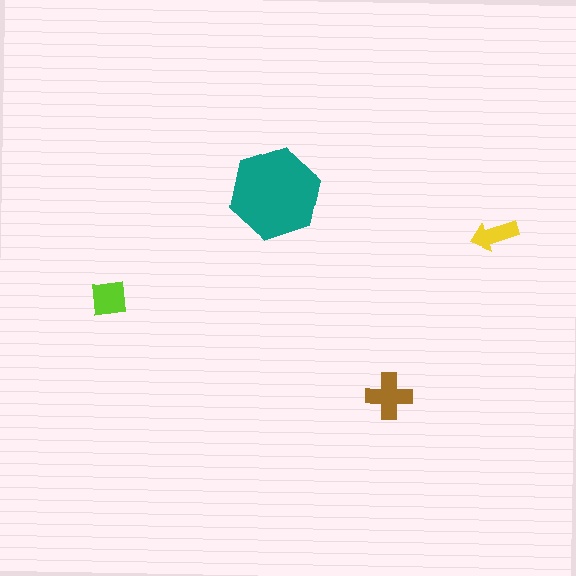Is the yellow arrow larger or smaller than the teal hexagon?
Smaller.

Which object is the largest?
The teal hexagon.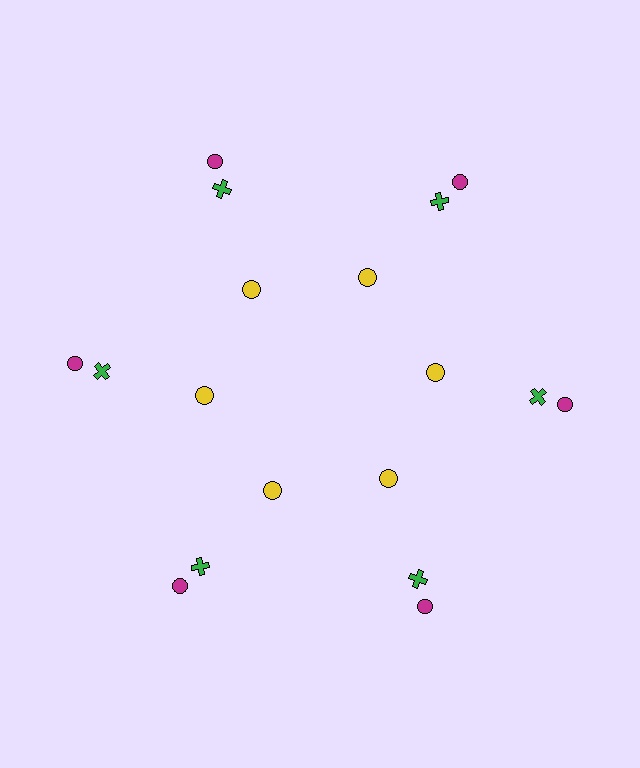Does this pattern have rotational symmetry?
Yes, this pattern has 6-fold rotational symmetry. It looks the same after rotating 60 degrees around the center.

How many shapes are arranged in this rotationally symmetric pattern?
There are 18 shapes, arranged in 6 groups of 3.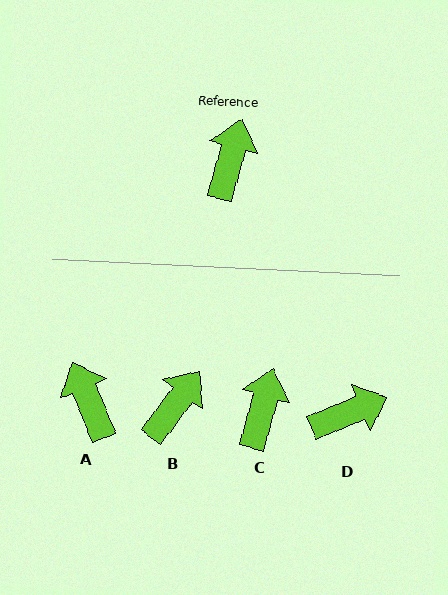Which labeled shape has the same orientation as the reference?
C.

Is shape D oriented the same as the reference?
No, it is off by about 52 degrees.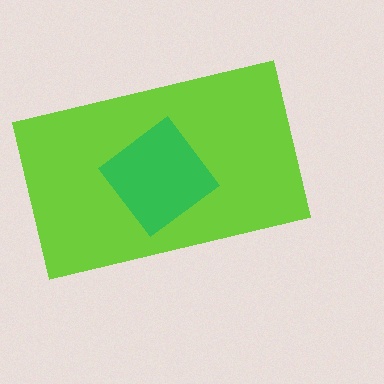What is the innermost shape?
The green diamond.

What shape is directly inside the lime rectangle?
The green diamond.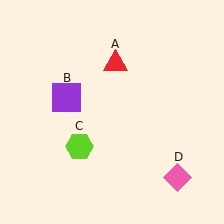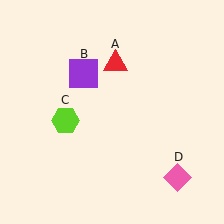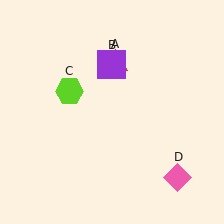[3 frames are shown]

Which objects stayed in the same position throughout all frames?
Red triangle (object A) and pink diamond (object D) remained stationary.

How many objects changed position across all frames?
2 objects changed position: purple square (object B), lime hexagon (object C).